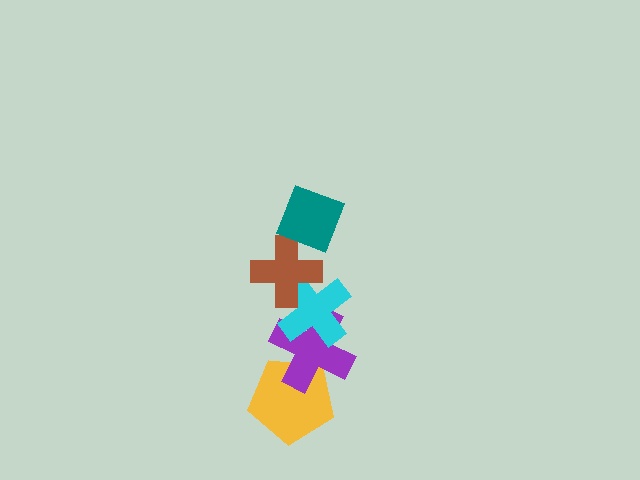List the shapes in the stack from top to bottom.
From top to bottom: the teal diamond, the brown cross, the cyan cross, the purple cross, the yellow pentagon.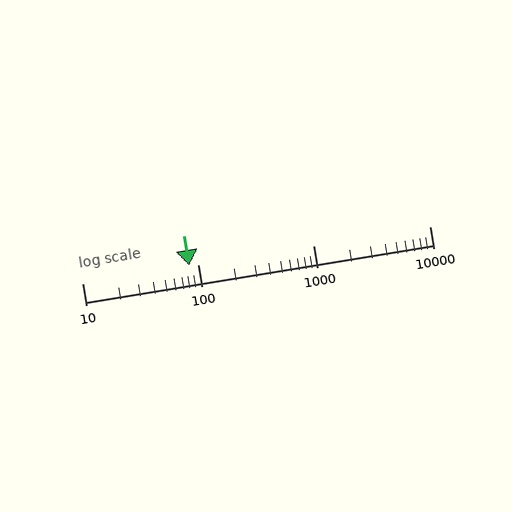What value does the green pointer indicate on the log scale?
The pointer indicates approximately 84.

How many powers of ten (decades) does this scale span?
The scale spans 3 decades, from 10 to 10000.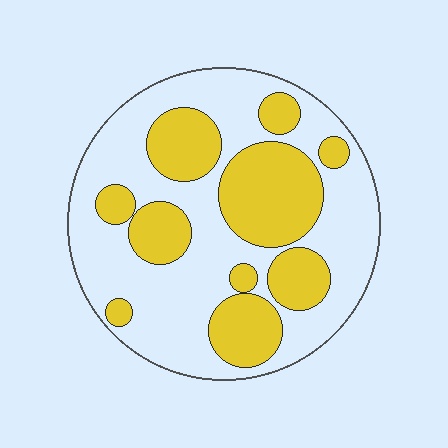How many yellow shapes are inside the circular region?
10.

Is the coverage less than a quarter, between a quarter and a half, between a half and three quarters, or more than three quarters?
Between a quarter and a half.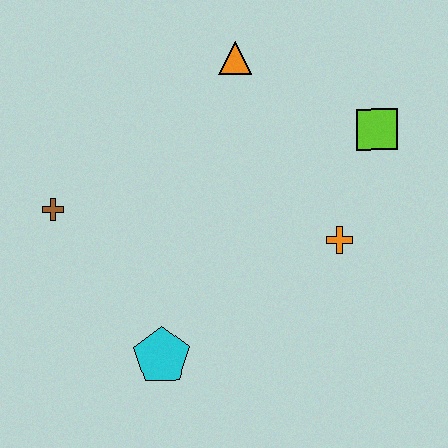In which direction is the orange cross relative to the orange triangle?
The orange cross is below the orange triangle.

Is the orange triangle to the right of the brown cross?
Yes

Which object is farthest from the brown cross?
The lime square is farthest from the brown cross.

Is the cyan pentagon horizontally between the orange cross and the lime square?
No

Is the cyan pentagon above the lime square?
No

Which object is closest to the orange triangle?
The lime square is closest to the orange triangle.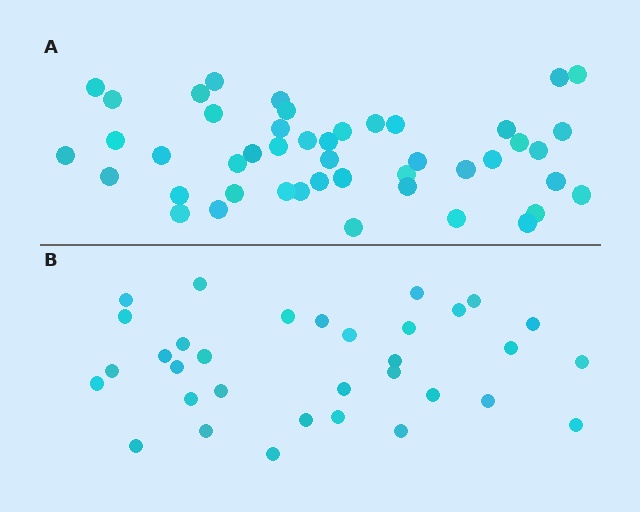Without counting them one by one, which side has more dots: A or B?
Region A (the top region) has more dots.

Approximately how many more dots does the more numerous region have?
Region A has approximately 15 more dots than region B.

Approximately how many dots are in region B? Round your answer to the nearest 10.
About 30 dots. (The exact count is 33, which rounds to 30.)